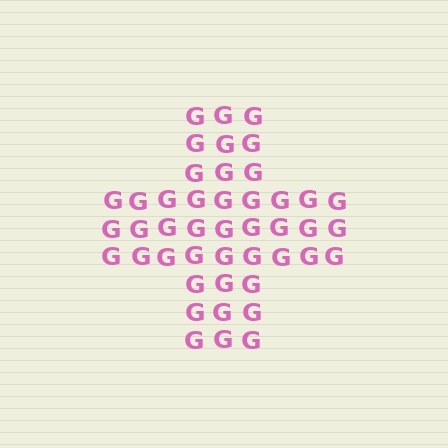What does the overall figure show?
The overall figure shows a cross.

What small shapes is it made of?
It is made of small letter G's.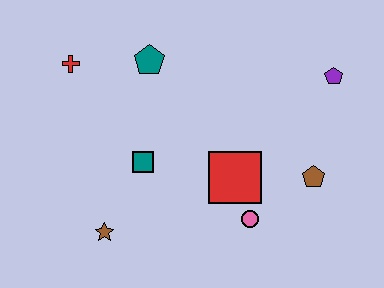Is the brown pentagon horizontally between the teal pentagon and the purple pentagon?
Yes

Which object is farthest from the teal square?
The purple pentagon is farthest from the teal square.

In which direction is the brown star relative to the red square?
The brown star is to the left of the red square.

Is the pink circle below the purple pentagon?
Yes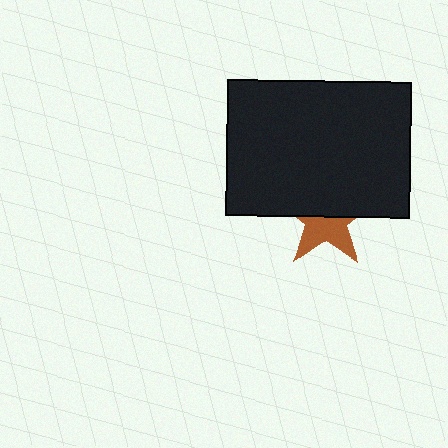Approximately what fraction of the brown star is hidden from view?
Roughly 52% of the brown star is hidden behind the black rectangle.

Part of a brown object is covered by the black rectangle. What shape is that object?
It is a star.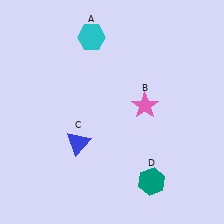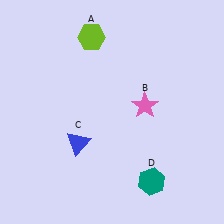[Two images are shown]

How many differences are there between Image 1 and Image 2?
There is 1 difference between the two images.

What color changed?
The hexagon (A) changed from cyan in Image 1 to lime in Image 2.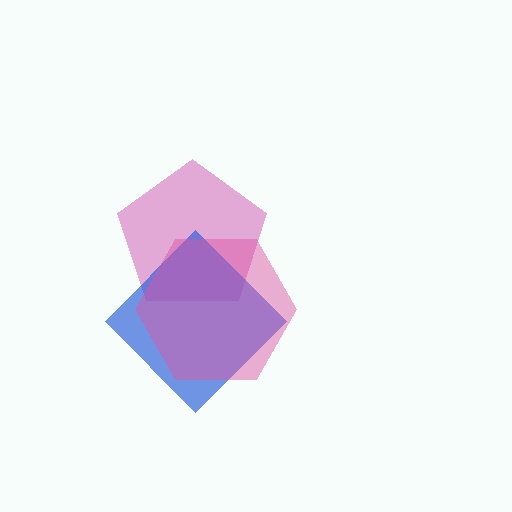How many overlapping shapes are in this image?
There are 3 overlapping shapes in the image.